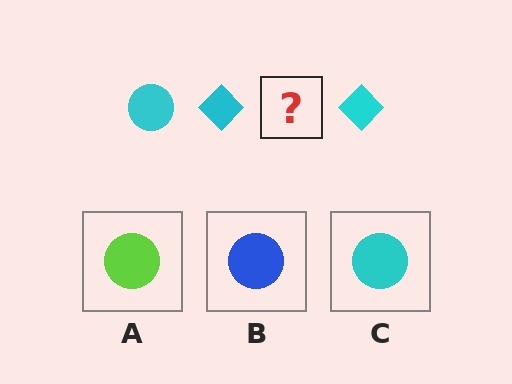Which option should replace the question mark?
Option C.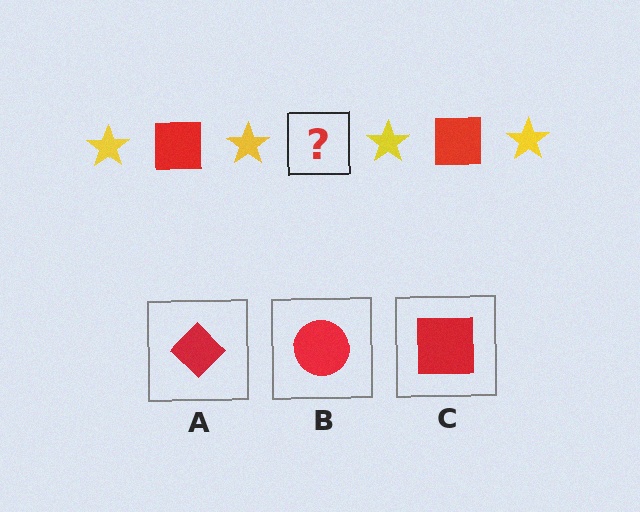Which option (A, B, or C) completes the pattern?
C.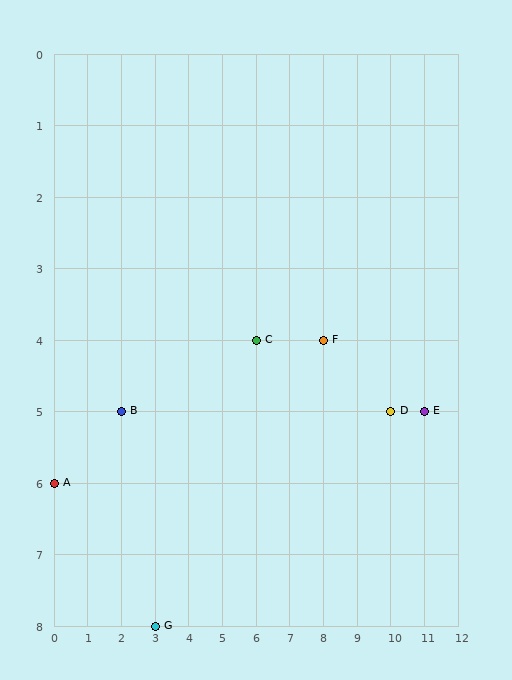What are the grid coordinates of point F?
Point F is at grid coordinates (8, 4).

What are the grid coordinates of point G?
Point G is at grid coordinates (3, 8).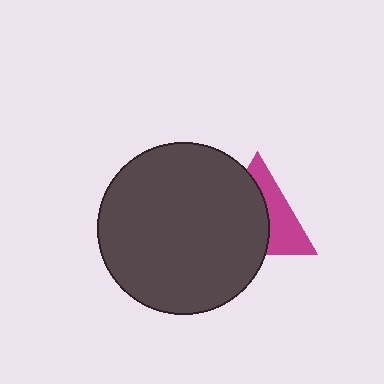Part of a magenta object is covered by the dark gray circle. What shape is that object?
It is a triangle.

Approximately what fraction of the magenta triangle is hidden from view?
Roughly 58% of the magenta triangle is hidden behind the dark gray circle.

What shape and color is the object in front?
The object in front is a dark gray circle.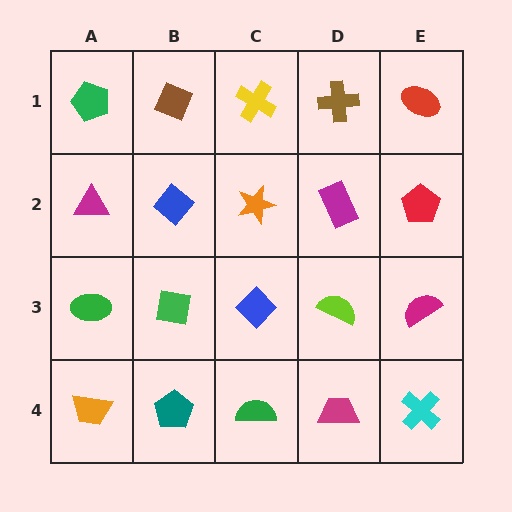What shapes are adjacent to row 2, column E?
A red ellipse (row 1, column E), a magenta semicircle (row 3, column E), a magenta rectangle (row 2, column D).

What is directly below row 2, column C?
A blue diamond.